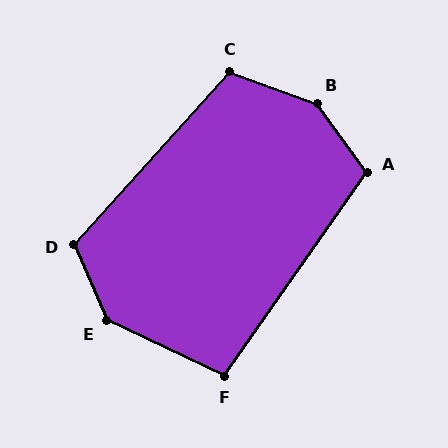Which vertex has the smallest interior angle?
F, at approximately 100 degrees.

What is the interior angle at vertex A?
Approximately 109 degrees (obtuse).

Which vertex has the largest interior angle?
B, at approximately 146 degrees.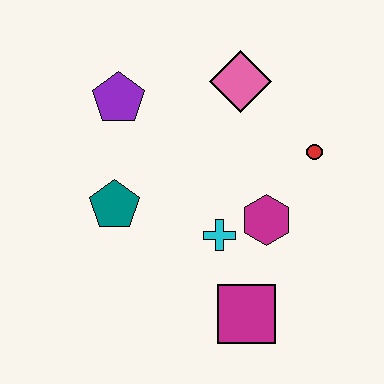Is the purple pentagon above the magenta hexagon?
Yes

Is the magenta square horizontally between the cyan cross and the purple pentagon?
No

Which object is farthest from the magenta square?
The purple pentagon is farthest from the magenta square.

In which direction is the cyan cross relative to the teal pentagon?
The cyan cross is to the right of the teal pentagon.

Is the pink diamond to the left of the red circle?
Yes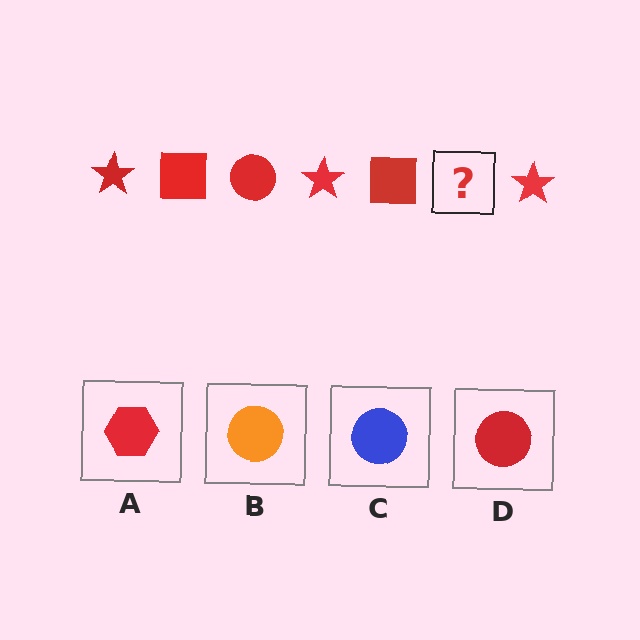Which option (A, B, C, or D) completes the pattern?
D.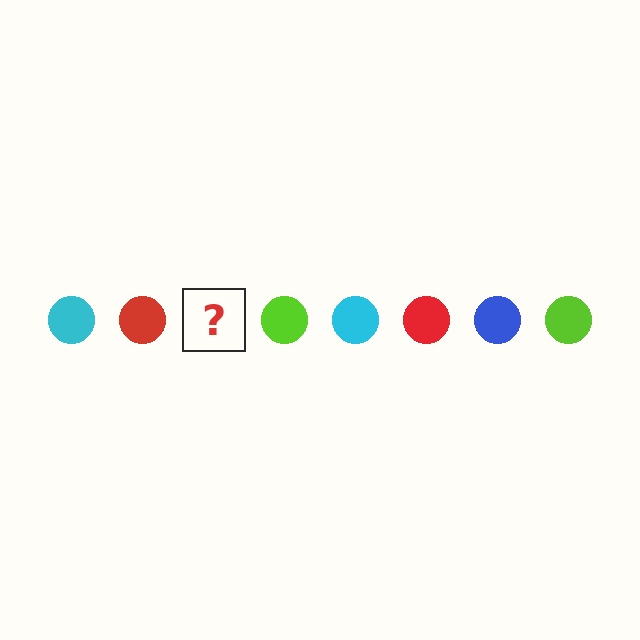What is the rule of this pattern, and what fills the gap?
The rule is that the pattern cycles through cyan, red, blue, lime circles. The gap should be filled with a blue circle.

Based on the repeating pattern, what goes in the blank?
The blank should be a blue circle.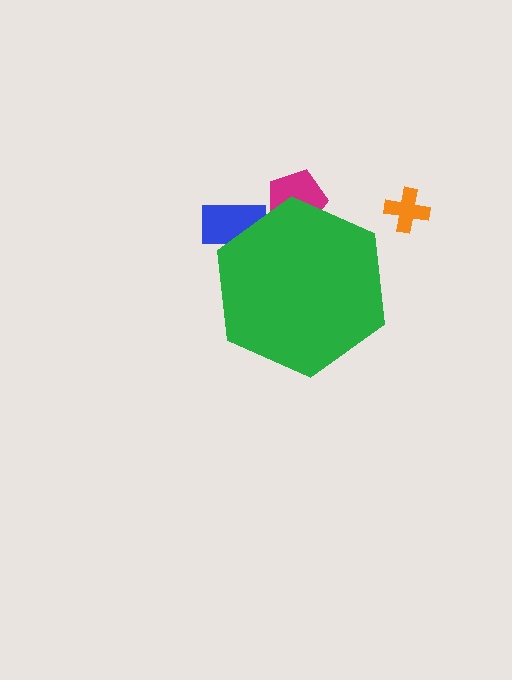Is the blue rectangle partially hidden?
Yes, the blue rectangle is partially hidden behind the green hexagon.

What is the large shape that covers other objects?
A green hexagon.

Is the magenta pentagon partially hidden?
Yes, the magenta pentagon is partially hidden behind the green hexagon.